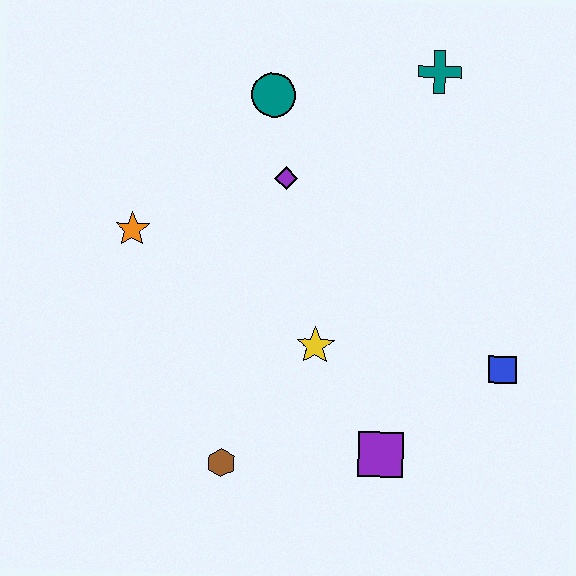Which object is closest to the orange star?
The purple diamond is closest to the orange star.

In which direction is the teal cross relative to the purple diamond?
The teal cross is to the right of the purple diamond.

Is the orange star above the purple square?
Yes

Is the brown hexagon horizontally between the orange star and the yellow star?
Yes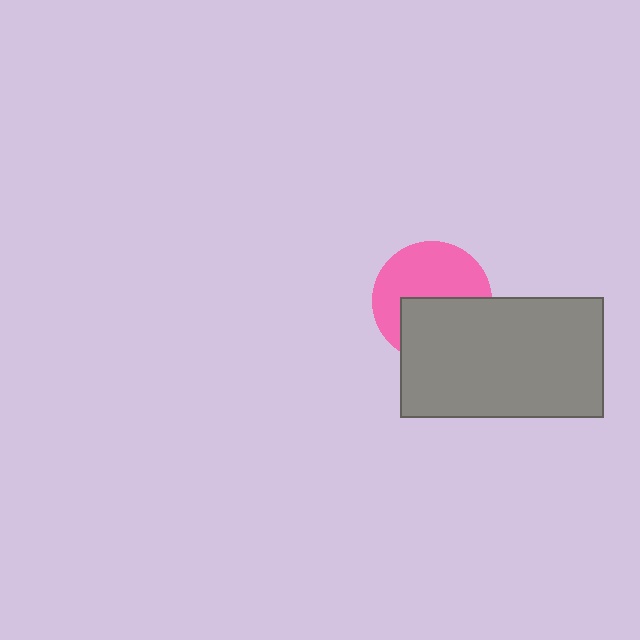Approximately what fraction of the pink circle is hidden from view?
Roughly 44% of the pink circle is hidden behind the gray rectangle.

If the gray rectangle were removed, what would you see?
You would see the complete pink circle.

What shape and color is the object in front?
The object in front is a gray rectangle.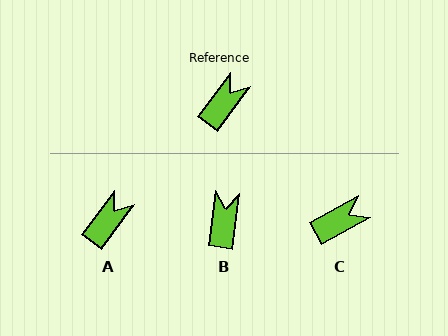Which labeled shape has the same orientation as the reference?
A.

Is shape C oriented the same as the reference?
No, it is off by about 25 degrees.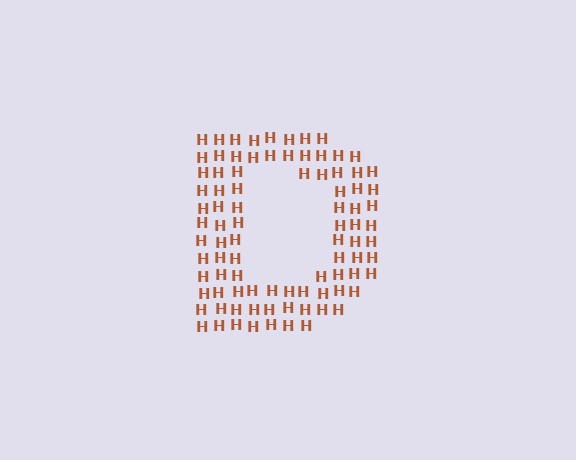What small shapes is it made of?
It is made of small letter H's.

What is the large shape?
The large shape is the letter D.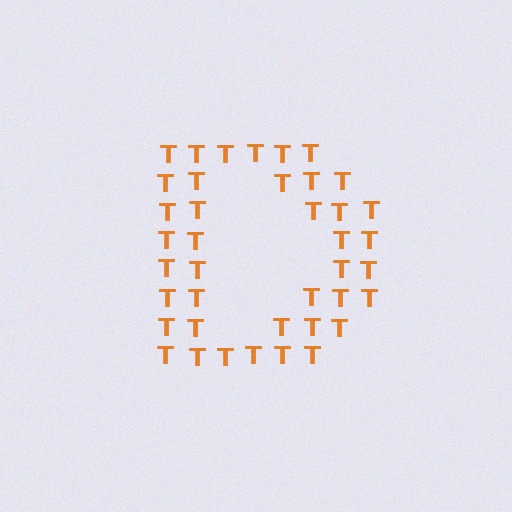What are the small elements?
The small elements are letter T's.